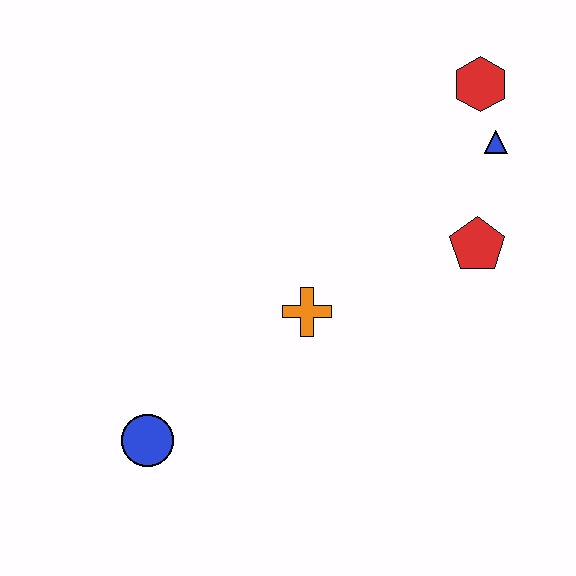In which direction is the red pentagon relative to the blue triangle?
The red pentagon is below the blue triangle.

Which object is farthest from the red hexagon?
The blue circle is farthest from the red hexagon.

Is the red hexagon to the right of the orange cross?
Yes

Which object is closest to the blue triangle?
The red hexagon is closest to the blue triangle.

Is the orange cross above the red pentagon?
No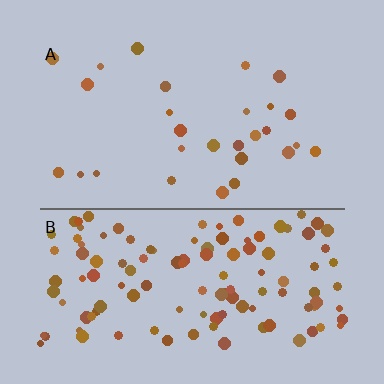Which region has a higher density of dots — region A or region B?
B (the bottom).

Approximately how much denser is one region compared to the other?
Approximately 4.4× — region B over region A.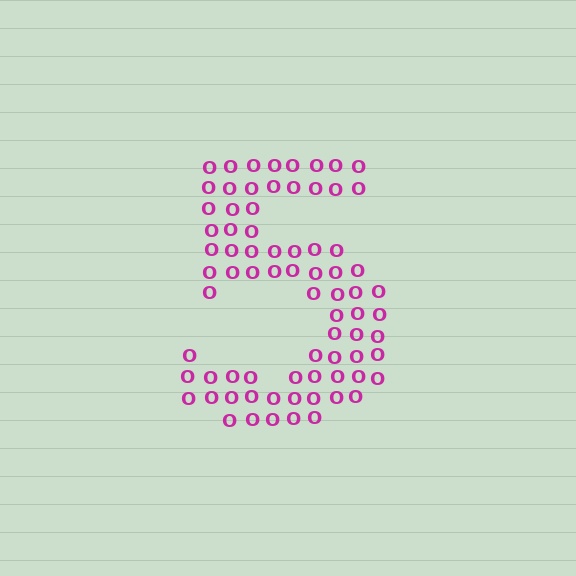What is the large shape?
The large shape is the digit 5.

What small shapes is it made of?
It is made of small letter O's.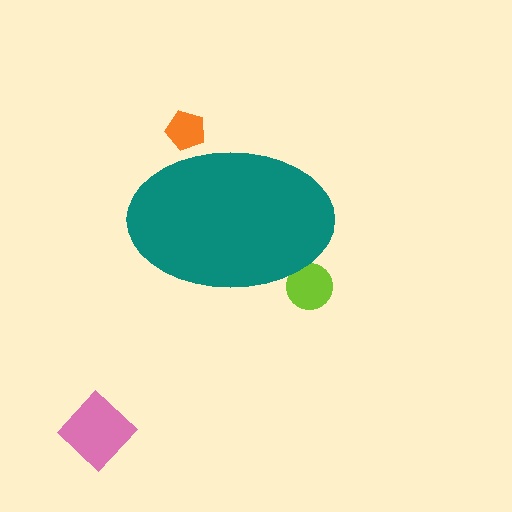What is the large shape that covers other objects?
A teal ellipse.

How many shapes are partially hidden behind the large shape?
2 shapes are partially hidden.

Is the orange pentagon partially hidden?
Yes, the orange pentagon is partially hidden behind the teal ellipse.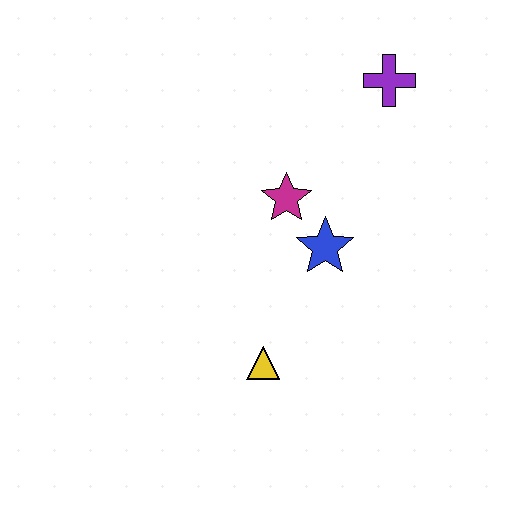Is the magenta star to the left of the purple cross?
Yes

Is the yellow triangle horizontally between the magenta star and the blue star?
No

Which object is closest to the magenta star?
The blue star is closest to the magenta star.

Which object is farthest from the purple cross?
The yellow triangle is farthest from the purple cross.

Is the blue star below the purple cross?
Yes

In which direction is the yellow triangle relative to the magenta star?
The yellow triangle is below the magenta star.